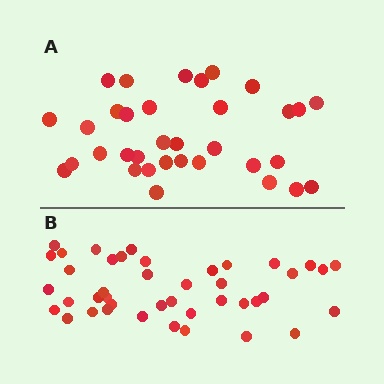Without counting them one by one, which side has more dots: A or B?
Region B (the bottom region) has more dots.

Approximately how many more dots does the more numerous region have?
Region B has roughly 8 or so more dots than region A.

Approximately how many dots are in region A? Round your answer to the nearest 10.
About 30 dots. (The exact count is 34, which rounds to 30.)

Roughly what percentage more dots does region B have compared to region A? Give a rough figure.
About 25% more.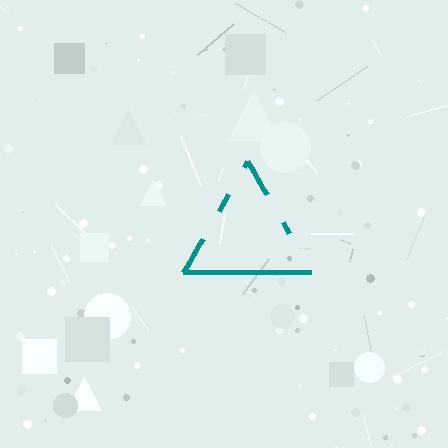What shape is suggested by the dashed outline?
The dashed outline suggests a triangle.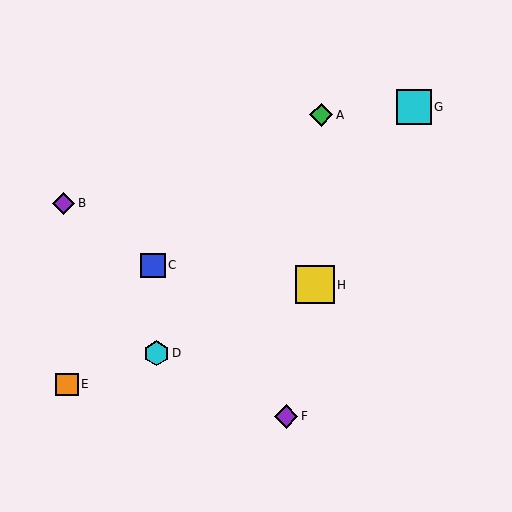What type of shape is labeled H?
Shape H is a yellow square.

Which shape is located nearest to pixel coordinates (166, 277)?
The blue square (labeled C) at (153, 265) is nearest to that location.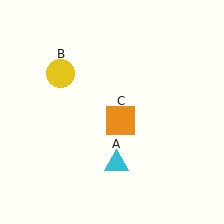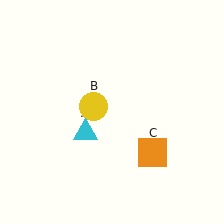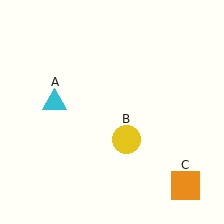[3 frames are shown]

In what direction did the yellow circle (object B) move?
The yellow circle (object B) moved down and to the right.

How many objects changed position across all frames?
3 objects changed position: cyan triangle (object A), yellow circle (object B), orange square (object C).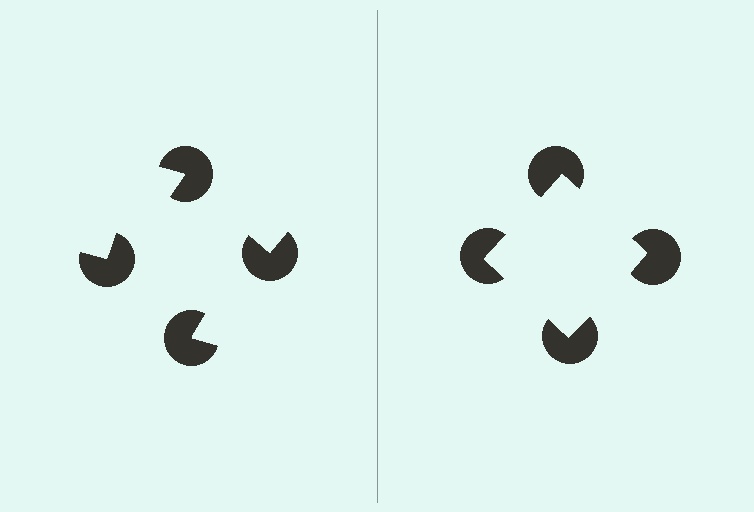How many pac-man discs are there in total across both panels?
8 — 4 on each side.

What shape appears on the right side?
An illusory square.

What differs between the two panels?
The pac-man discs are positioned identically on both sides; only the wedge orientations differ. On the right they align to a square; on the left they are misaligned.